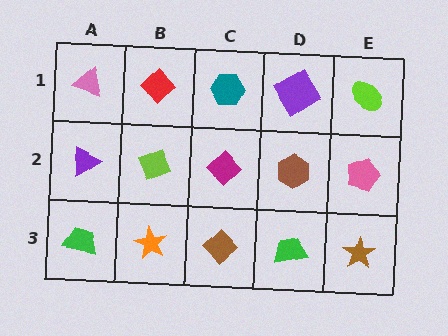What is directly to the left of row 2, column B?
A purple triangle.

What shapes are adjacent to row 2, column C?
A teal hexagon (row 1, column C), a brown diamond (row 3, column C), a lime diamond (row 2, column B), a brown hexagon (row 2, column D).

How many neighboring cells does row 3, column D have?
3.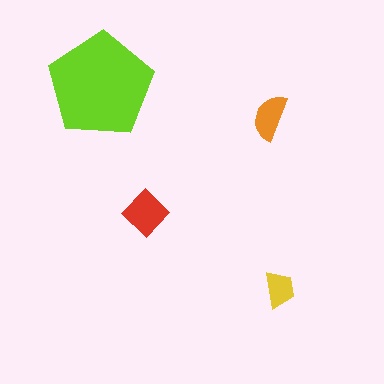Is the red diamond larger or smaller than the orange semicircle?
Larger.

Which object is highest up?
The lime pentagon is topmost.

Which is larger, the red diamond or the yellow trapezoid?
The red diamond.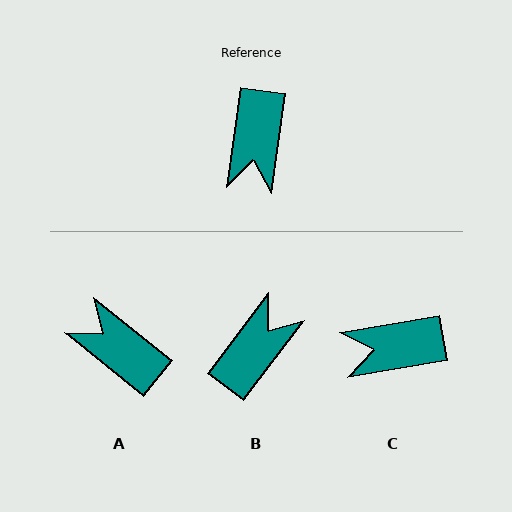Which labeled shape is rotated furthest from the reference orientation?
B, about 150 degrees away.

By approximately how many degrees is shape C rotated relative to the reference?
Approximately 73 degrees clockwise.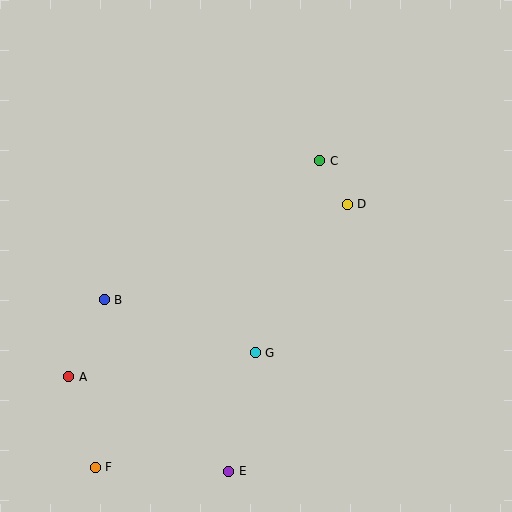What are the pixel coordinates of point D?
Point D is at (347, 204).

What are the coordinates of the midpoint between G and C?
The midpoint between G and C is at (288, 257).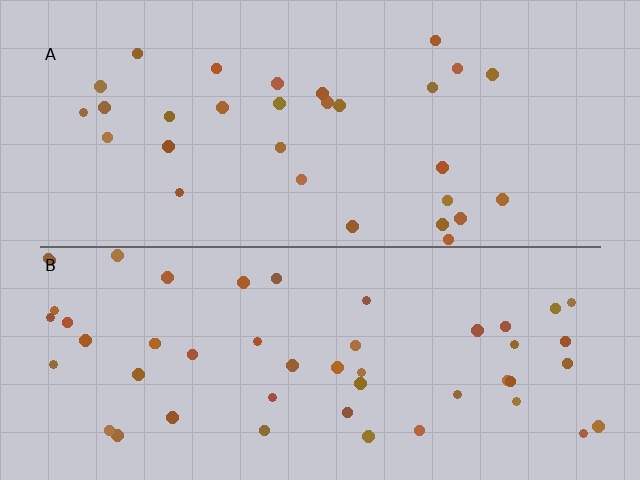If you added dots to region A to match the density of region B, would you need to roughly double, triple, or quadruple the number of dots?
Approximately double.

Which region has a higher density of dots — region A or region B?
B (the bottom).